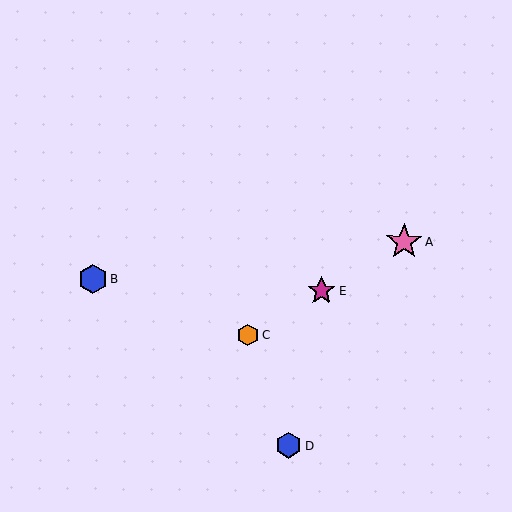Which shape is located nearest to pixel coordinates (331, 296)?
The magenta star (labeled E) at (321, 291) is nearest to that location.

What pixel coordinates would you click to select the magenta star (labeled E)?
Click at (321, 291) to select the magenta star E.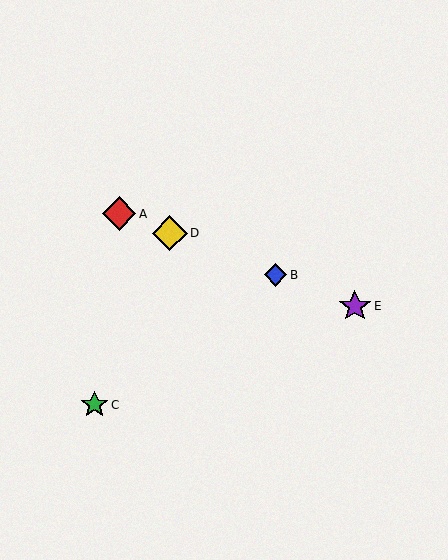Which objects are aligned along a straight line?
Objects A, B, D, E are aligned along a straight line.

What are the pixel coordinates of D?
Object D is at (170, 233).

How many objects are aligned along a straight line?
4 objects (A, B, D, E) are aligned along a straight line.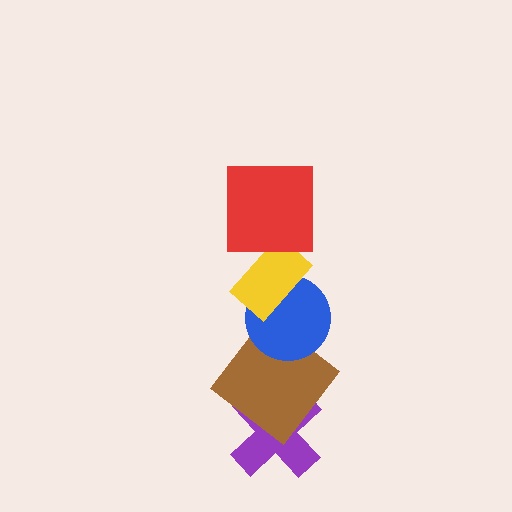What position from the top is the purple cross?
The purple cross is 5th from the top.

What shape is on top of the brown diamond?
The blue circle is on top of the brown diamond.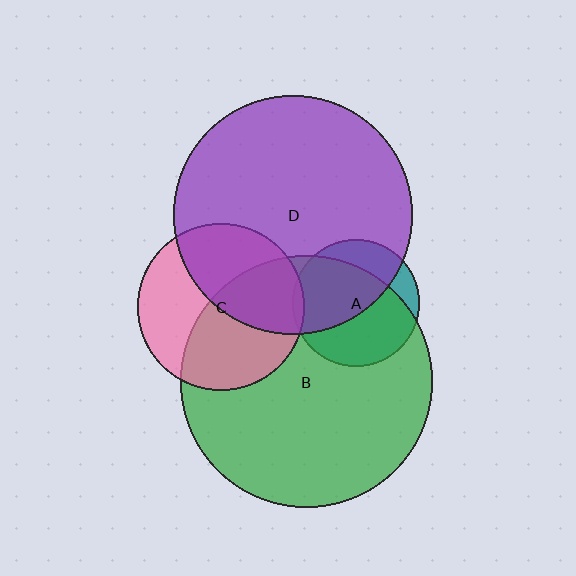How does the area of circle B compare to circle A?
Approximately 3.9 times.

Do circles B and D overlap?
Yes.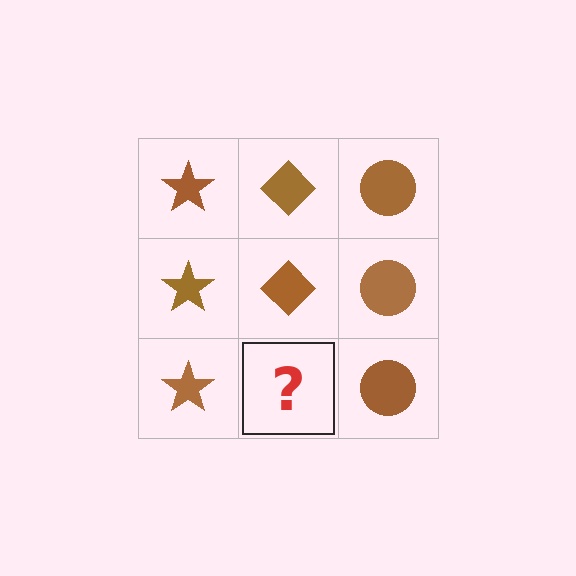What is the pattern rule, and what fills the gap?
The rule is that each column has a consistent shape. The gap should be filled with a brown diamond.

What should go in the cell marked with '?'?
The missing cell should contain a brown diamond.